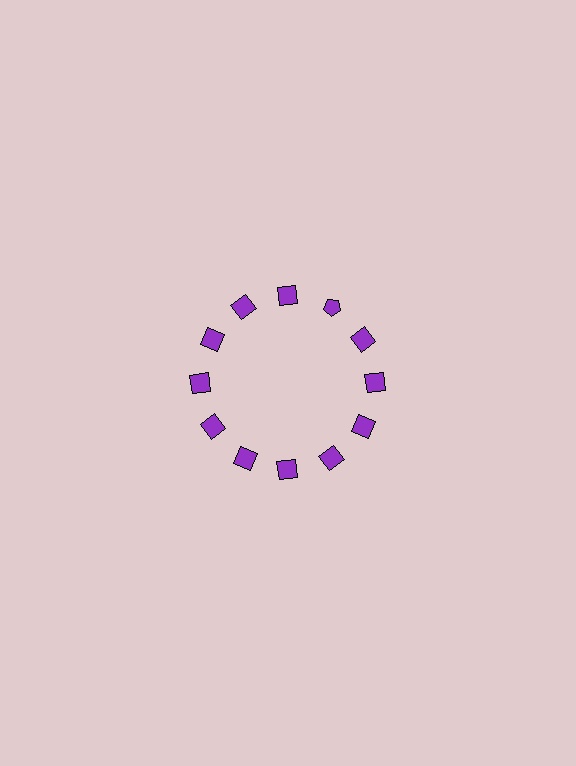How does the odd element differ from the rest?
It has a different shape: pentagon instead of square.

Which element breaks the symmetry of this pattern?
The purple pentagon at roughly the 1 o'clock position breaks the symmetry. All other shapes are purple squares.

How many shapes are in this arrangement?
There are 12 shapes arranged in a ring pattern.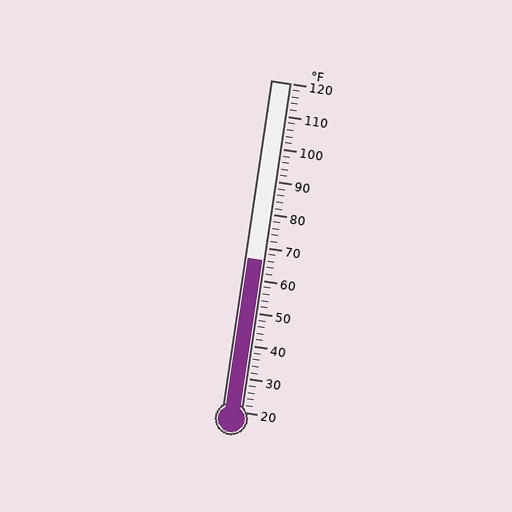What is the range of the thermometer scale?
The thermometer scale ranges from 20°F to 120°F.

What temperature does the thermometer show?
The thermometer shows approximately 66°F.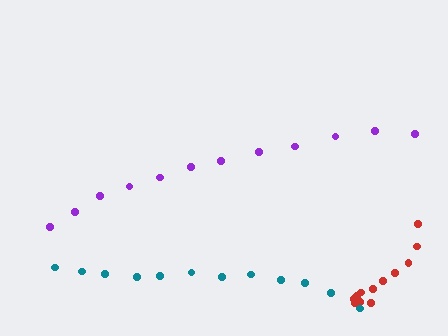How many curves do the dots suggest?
There are 3 distinct paths.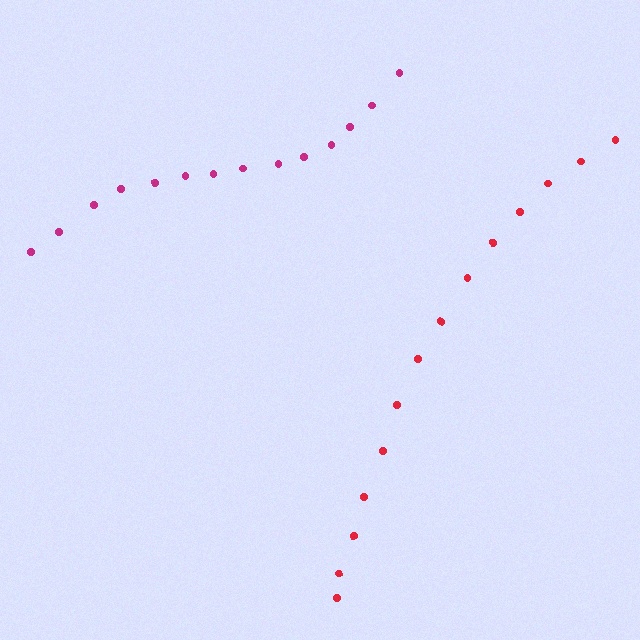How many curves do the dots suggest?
There are 2 distinct paths.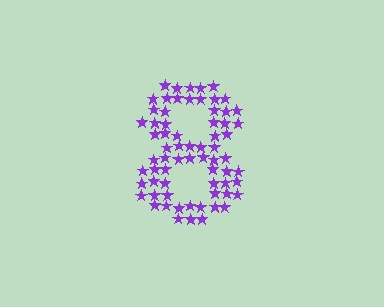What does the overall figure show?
The overall figure shows the digit 8.